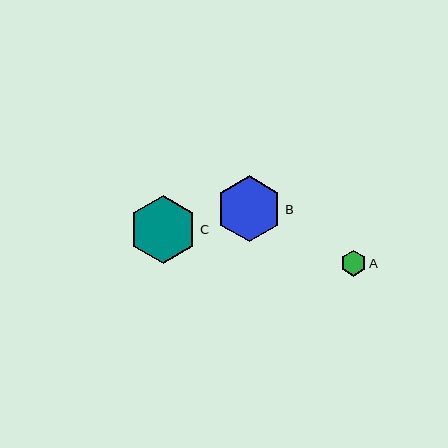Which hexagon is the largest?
Hexagon C is the largest with a size of approximately 68 pixels.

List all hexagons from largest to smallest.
From largest to smallest: C, B, A.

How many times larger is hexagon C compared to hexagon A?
Hexagon C is approximately 2.7 times the size of hexagon A.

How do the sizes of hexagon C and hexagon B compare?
Hexagon C and hexagon B are approximately the same size.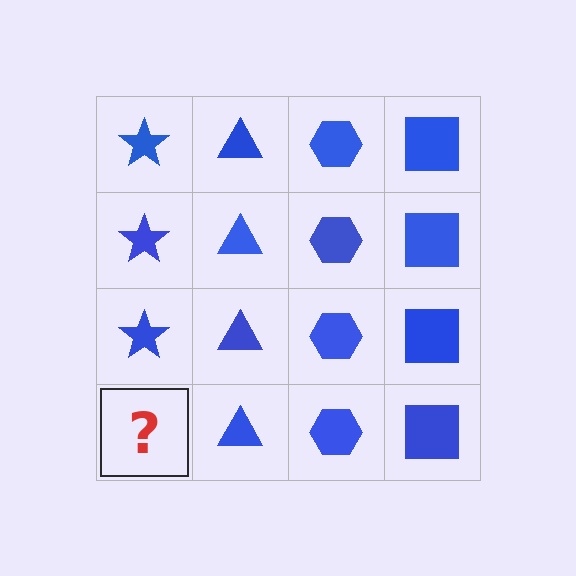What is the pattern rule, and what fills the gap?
The rule is that each column has a consistent shape. The gap should be filled with a blue star.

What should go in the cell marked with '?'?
The missing cell should contain a blue star.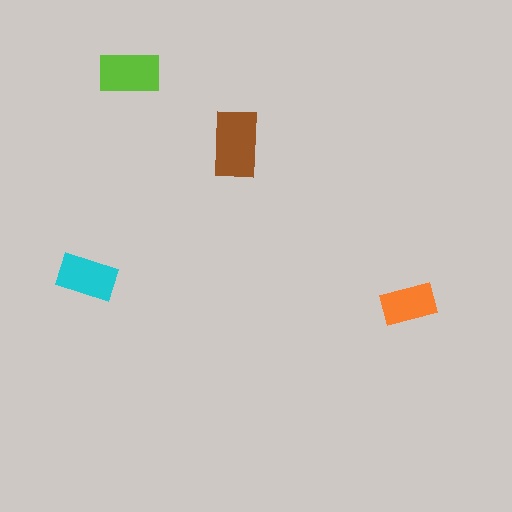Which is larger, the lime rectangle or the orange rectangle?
The lime one.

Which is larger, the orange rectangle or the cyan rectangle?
The cyan one.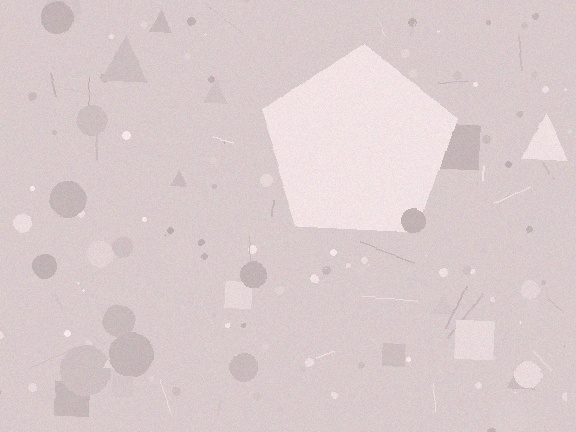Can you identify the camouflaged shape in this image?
The camouflaged shape is a pentagon.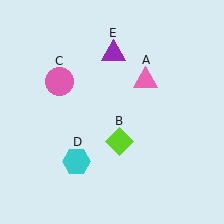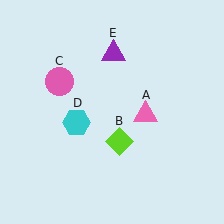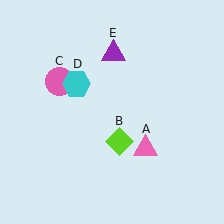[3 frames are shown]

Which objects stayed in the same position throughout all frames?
Lime diamond (object B) and pink circle (object C) and purple triangle (object E) remained stationary.